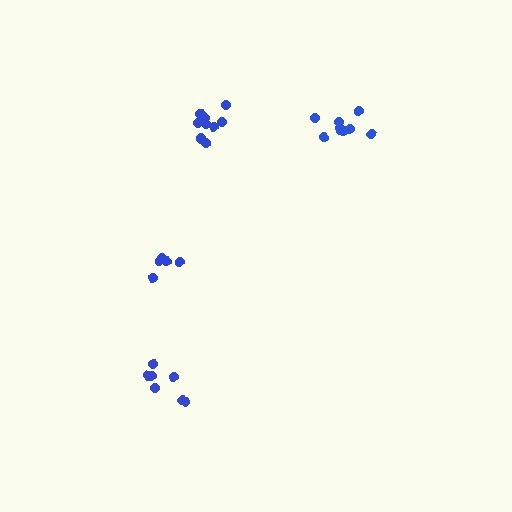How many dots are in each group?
Group 1: 5 dots, Group 2: 9 dots, Group 3: 9 dots, Group 4: 7 dots (30 total).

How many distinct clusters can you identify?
There are 4 distinct clusters.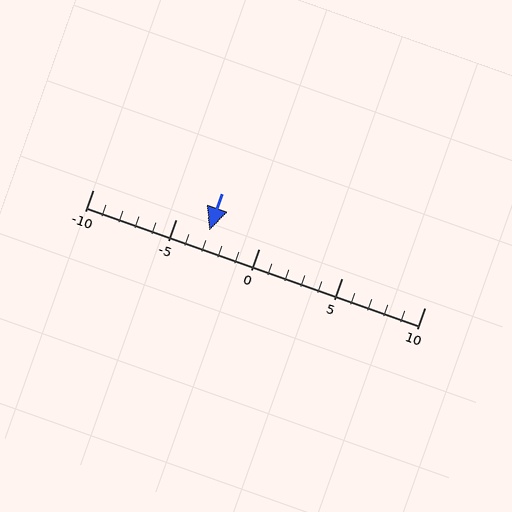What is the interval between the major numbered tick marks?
The major tick marks are spaced 5 units apart.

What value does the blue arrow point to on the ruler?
The blue arrow points to approximately -3.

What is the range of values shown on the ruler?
The ruler shows values from -10 to 10.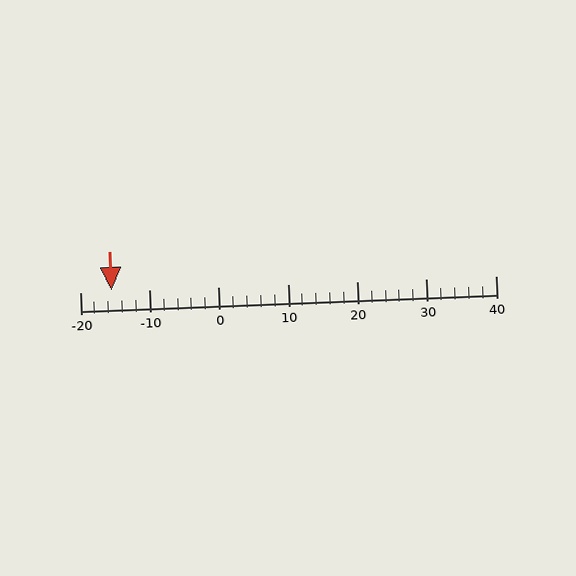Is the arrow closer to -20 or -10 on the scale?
The arrow is closer to -20.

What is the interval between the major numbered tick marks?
The major tick marks are spaced 10 units apart.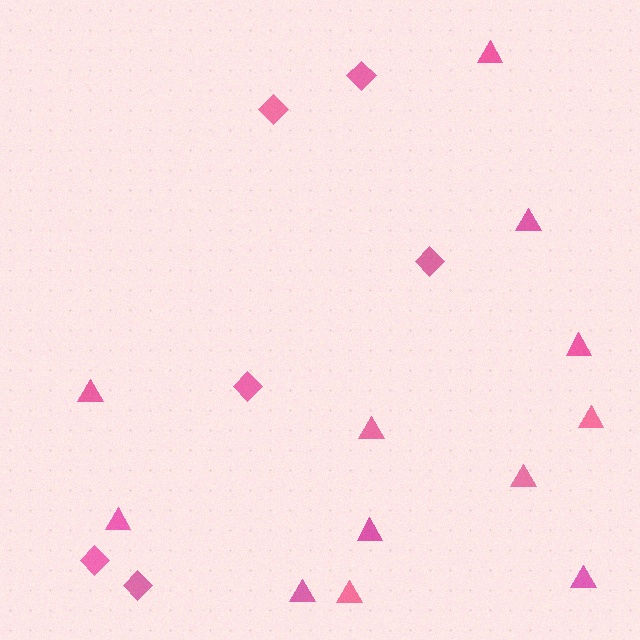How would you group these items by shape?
There are 2 groups: one group of triangles (12) and one group of diamonds (6).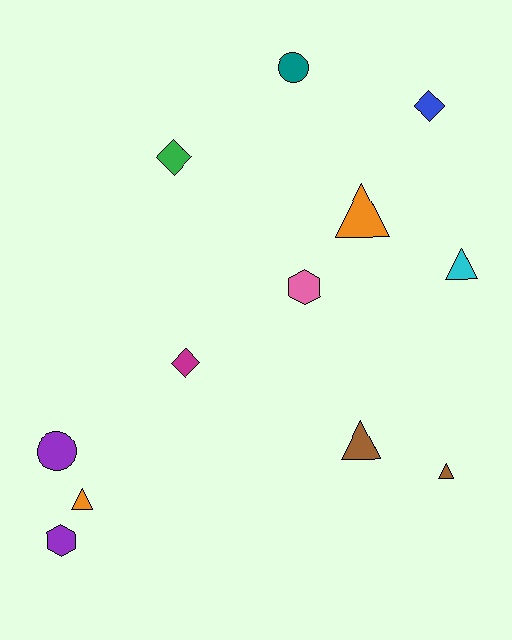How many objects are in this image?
There are 12 objects.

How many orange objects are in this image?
There are 2 orange objects.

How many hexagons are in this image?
There are 2 hexagons.